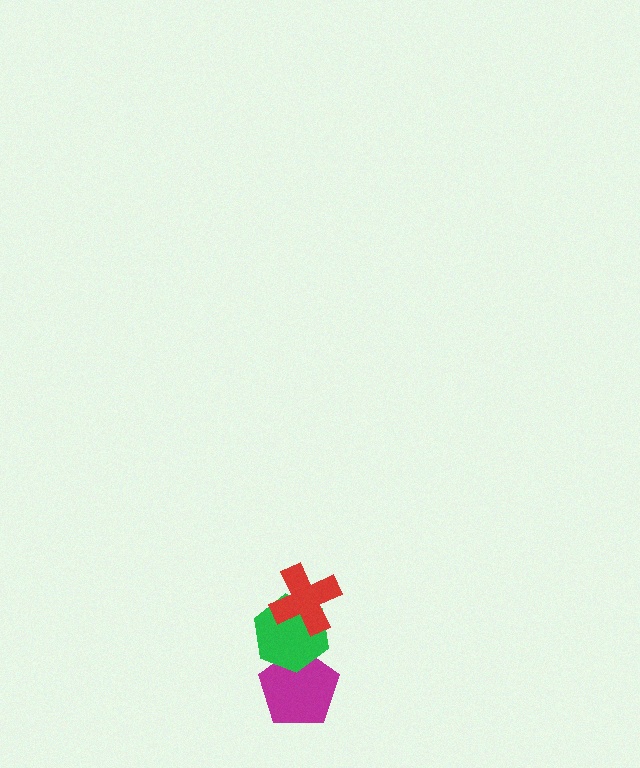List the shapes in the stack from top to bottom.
From top to bottom: the red cross, the green hexagon, the magenta pentagon.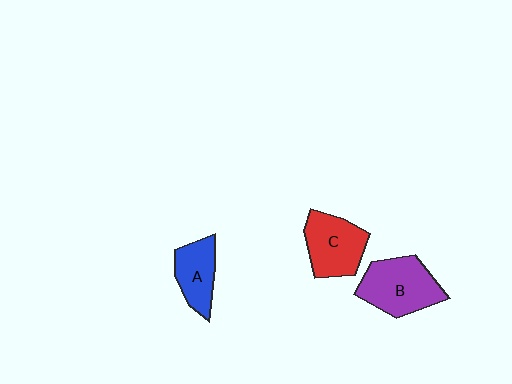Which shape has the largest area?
Shape B (purple).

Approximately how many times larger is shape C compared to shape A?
Approximately 1.3 times.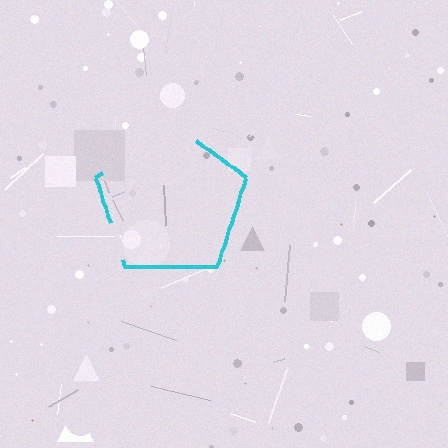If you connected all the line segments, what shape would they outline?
They would outline a pentagon.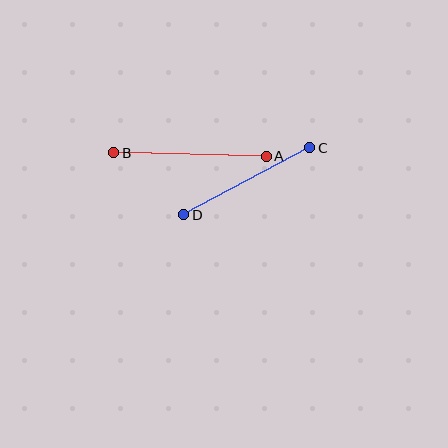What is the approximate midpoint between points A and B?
The midpoint is at approximately (190, 155) pixels.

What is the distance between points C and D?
The distance is approximately 143 pixels.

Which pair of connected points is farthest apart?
Points A and B are farthest apart.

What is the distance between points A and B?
The distance is approximately 152 pixels.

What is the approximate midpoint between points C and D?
The midpoint is at approximately (247, 181) pixels.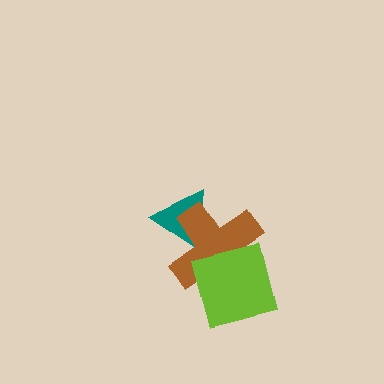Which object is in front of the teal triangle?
The brown cross is in front of the teal triangle.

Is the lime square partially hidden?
No, no other shape covers it.